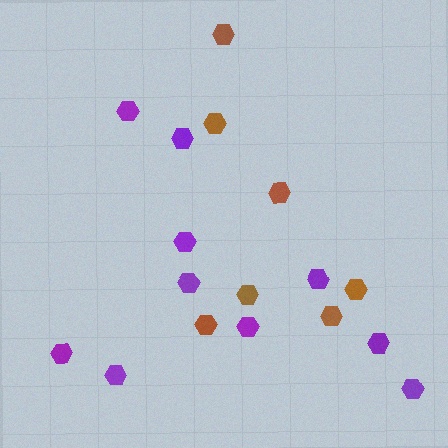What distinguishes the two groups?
There are 2 groups: one group of brown hexagons (7) and one group of purple hexagons (10).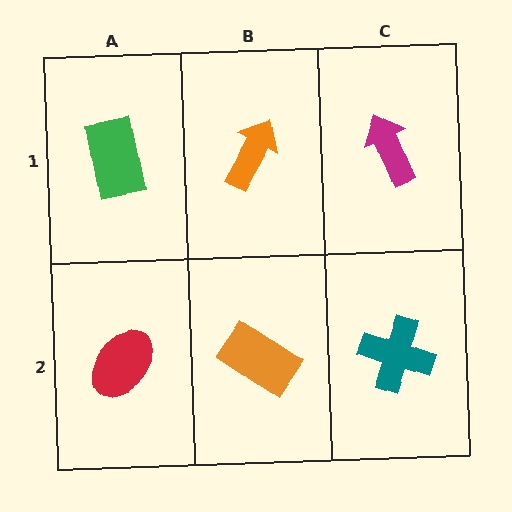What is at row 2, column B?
An orange rectangle.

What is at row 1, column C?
A magenta arrow.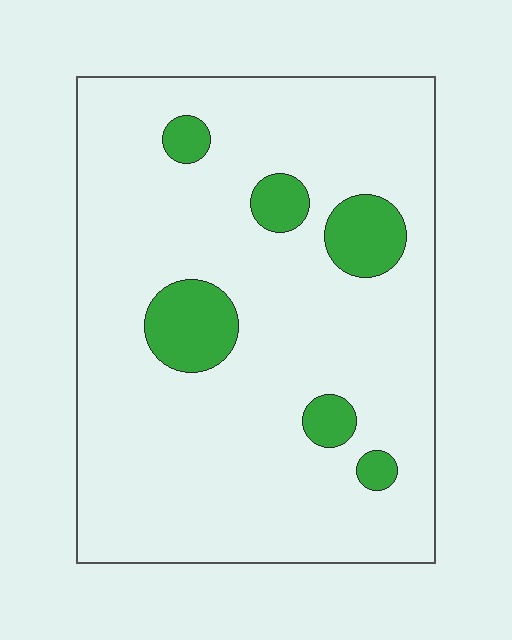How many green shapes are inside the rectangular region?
6.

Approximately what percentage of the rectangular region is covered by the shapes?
Approximately 10%.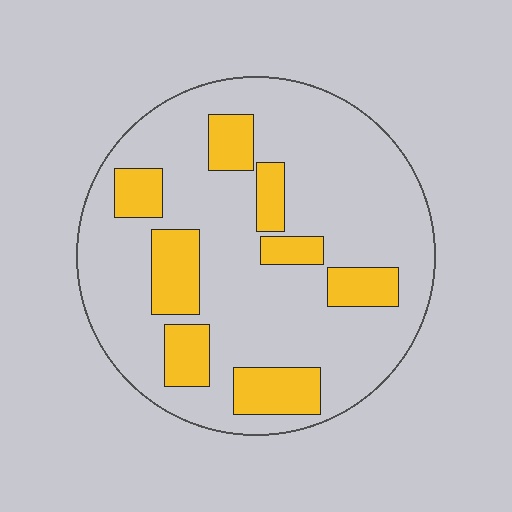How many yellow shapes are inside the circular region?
8.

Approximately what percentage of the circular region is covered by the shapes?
Approximately 25%.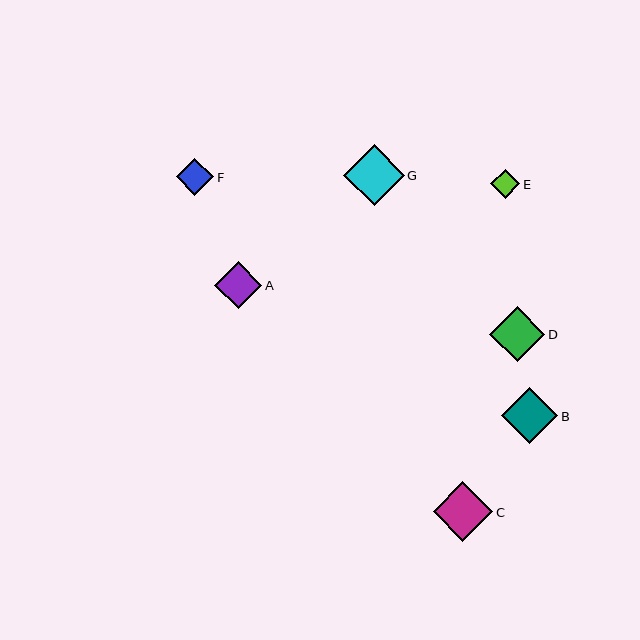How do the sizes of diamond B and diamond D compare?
Diamond B and diamond D are approximately the same size.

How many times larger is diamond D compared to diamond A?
Diamond D is approximately 1.2 times the size of diamond A.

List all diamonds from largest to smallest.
From largest to smallest: G, C, B, D, A, F, E.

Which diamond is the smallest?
Diamond E is the smallest with a size of approximately 29 pixels.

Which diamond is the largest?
Diamond G is the largest with a size of approximately 61 pixels.